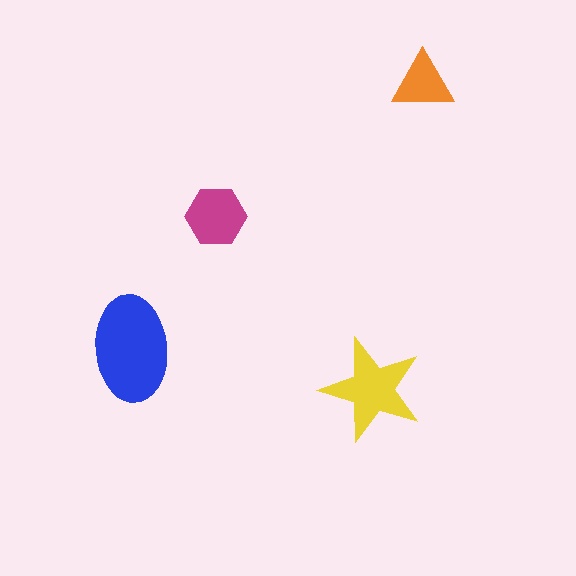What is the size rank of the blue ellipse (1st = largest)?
1st.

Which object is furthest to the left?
The blue ellipse is leftmost.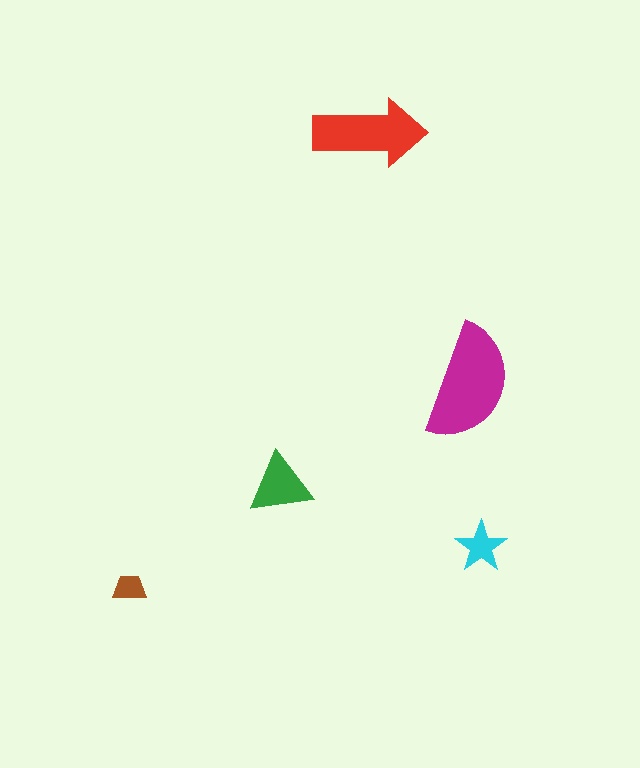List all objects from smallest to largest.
The brown trapezoid, the cyan star, the green triangle, the red arrow, the magenta semicircle.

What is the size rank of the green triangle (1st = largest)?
3rd.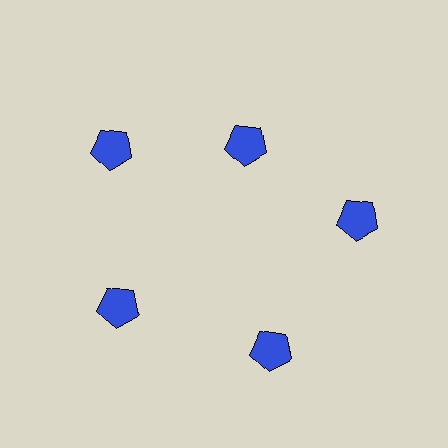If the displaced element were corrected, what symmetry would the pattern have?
It would have 5-fold rotational symmetry — the pattern would map onto itself every 72 degrees.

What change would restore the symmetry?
The symmetry would be restored by moving it outward, back onto the ring so that all 5 pentagons sit at equal angles and equal distance from the center.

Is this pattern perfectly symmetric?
No. The 5 blue pentagons are arranged in a ring, but one element near the 1 o'clock position is pulled inward toward the center, breaking the 5-fold rotational symmetry.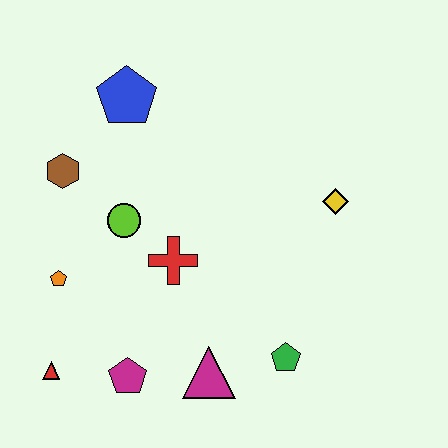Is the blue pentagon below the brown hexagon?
No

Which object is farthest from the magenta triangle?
The blue pentagon is farthest from the magenta triangle.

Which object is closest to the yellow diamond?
The green pentagon is closest to the yellow diamond.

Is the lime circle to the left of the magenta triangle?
Yes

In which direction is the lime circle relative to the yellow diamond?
The lime circle is to the left of the yellow diamond.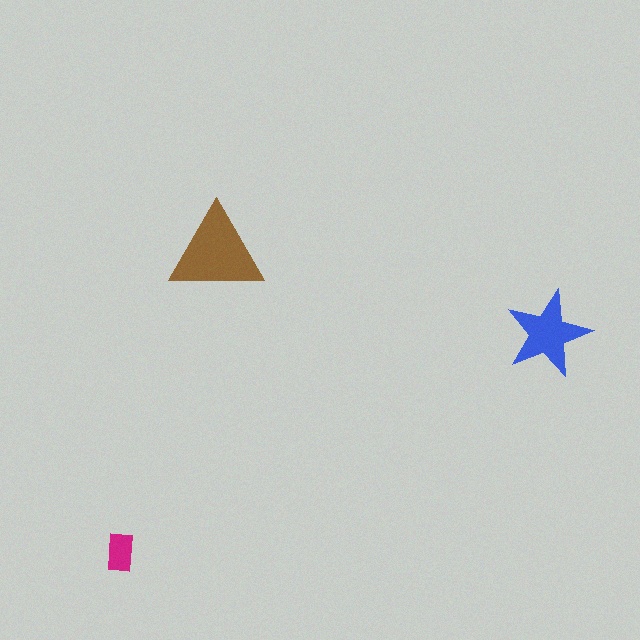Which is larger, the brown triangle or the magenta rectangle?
The brown triangle.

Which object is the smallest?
The magenta rectangle.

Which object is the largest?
The brown triangle.